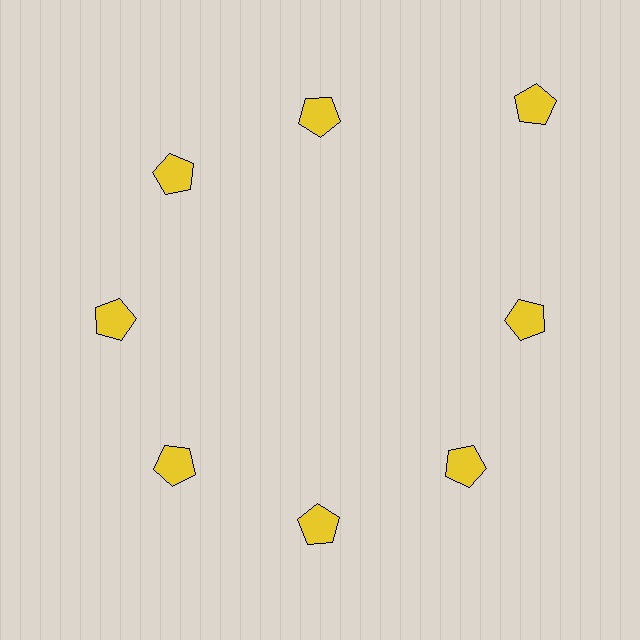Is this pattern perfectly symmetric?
No. The 8 yellow pentagons are arranged in a ring, but one element near the 2 o'clock position is pushed outward from the center, breaking the 8-fold rotational symmetry.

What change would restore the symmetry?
The symmetry would be restored by moving it inward, back onto the ring so that all 8 pentagons sit at equal angles and equal distance from the center.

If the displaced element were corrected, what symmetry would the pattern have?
It would have 8-fold rotational symmetry — the pattern would map onto itself every 45 degrees.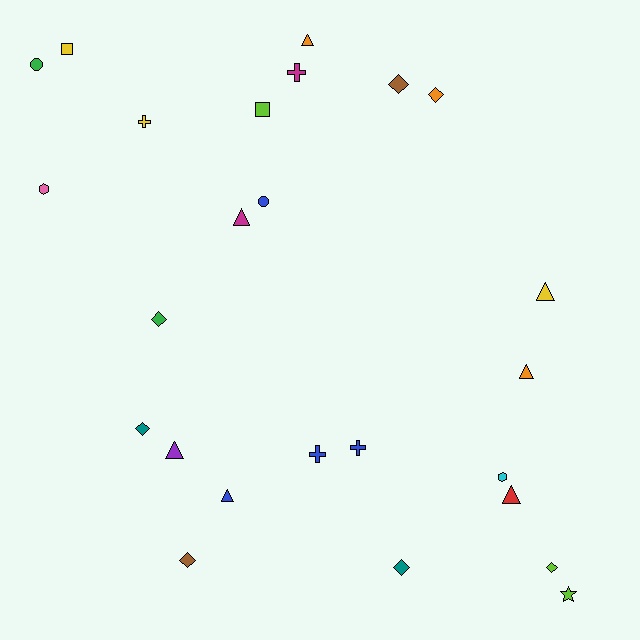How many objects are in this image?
There are 25 objects.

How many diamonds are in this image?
There are 7 diamonds.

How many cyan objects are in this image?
There is 1 cyan object.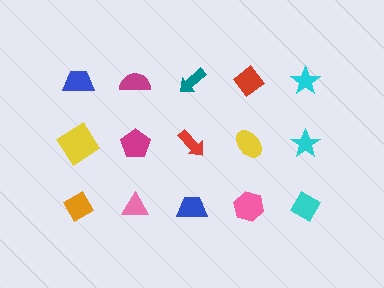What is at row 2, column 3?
A red arrow.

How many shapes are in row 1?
5 shapes.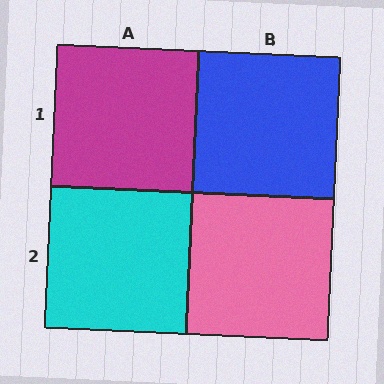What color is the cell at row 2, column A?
Cyan.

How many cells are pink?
1 cell is pink.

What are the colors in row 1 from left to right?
Magenta, blue.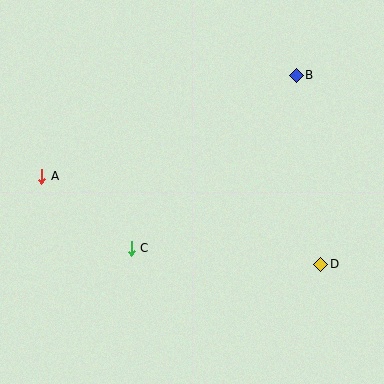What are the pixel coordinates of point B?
Point B is at (296, 75).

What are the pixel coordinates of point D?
Point D is at (321, 264).